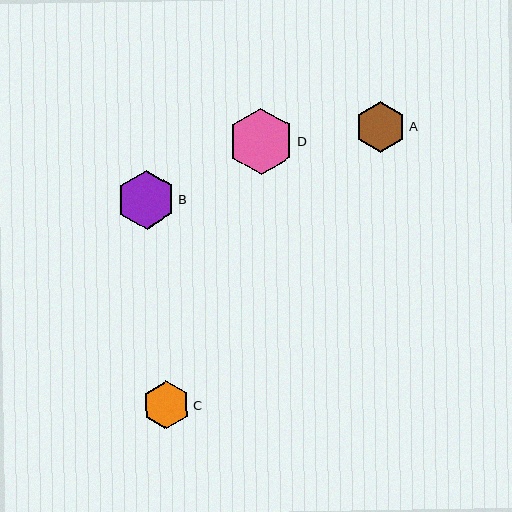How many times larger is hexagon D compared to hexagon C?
Hexagon D is approximately 1.4 times the size of hexagon C.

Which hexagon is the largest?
Hexagon D is the largest with a size of approximately 66 pixels.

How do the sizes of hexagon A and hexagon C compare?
Hexagon A and hexagon C are approximately the same size.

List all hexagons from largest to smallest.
From largest to smallest: D, B, A, C.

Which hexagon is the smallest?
Hexagon C is the smallest with a size of approximately 48 pixels.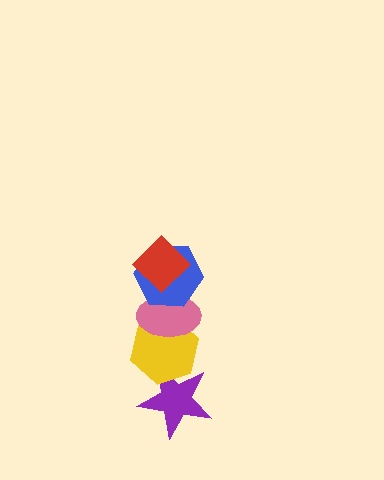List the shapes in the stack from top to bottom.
From top to bottom: the red diamond, the blue hexagon, the pink ellipse, the yellow hexagon, the purple star.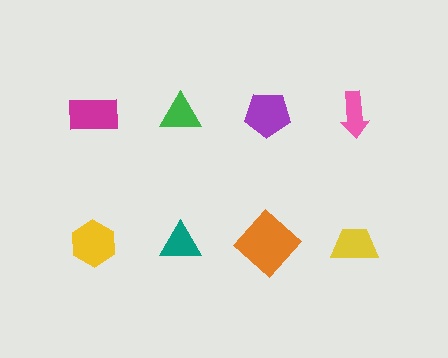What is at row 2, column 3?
An orange diamond.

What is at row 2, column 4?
A yellow trapezoid.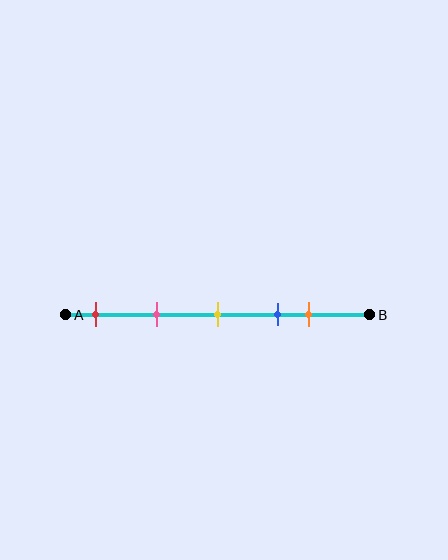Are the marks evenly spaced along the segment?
No, the marks are not evenly spaced.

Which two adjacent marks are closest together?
The blue and orange marks are the closest adjacent pair.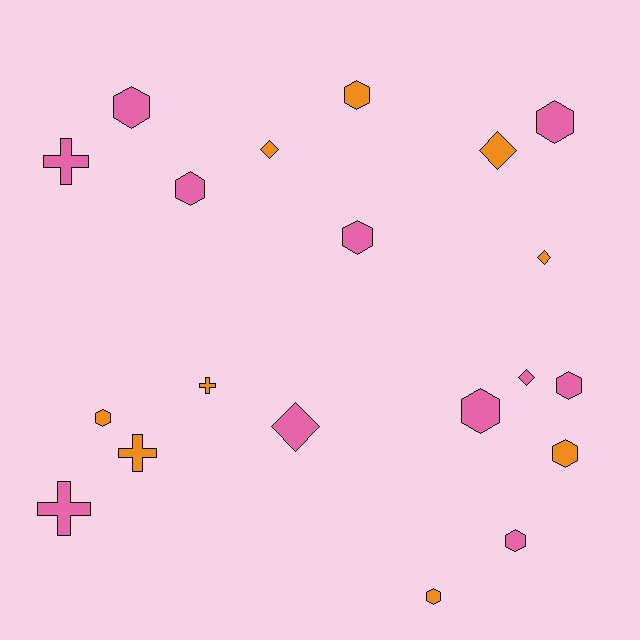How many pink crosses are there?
There are 2 pink crosses.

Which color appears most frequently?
Pink, with 11 objects.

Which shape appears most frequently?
Hexagon, with 11 objects.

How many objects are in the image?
There are 20 objects.